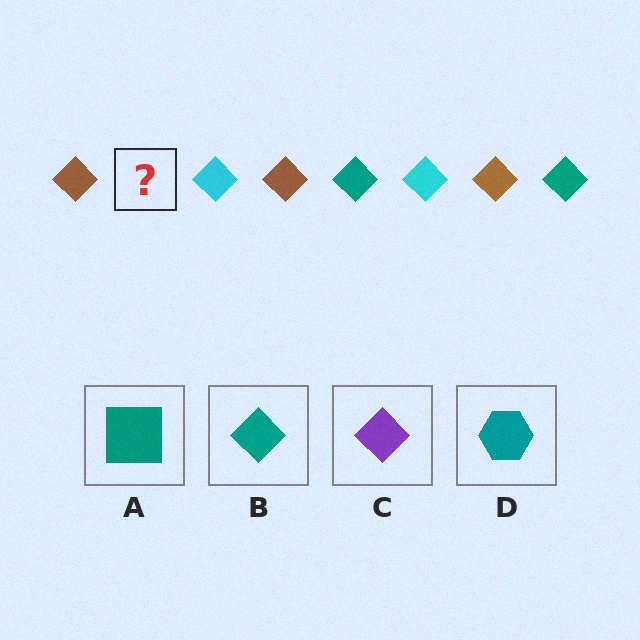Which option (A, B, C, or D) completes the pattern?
B.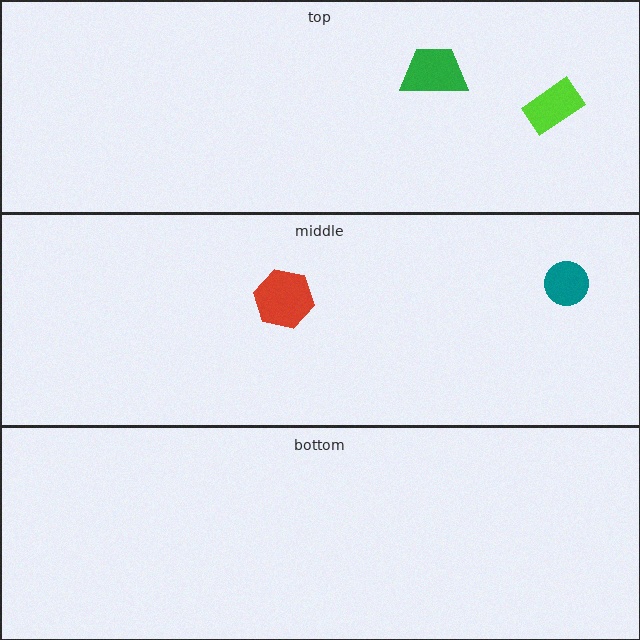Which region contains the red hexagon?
The middle region.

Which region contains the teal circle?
The middle region.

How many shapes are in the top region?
2.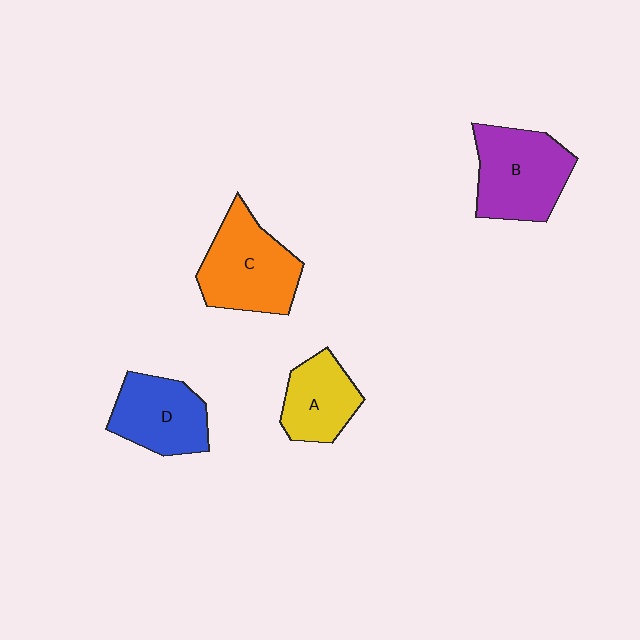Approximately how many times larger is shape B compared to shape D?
Approximately 1.2 times.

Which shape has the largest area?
Shape C (orange).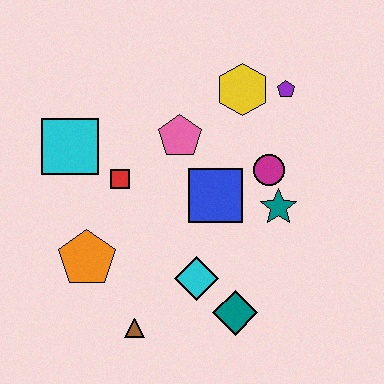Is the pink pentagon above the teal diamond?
Yes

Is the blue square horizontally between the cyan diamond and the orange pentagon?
No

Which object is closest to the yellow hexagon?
The purple pentagon is closest to the yellow hexagon.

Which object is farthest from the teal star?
The cyan square is farthest from the teal star.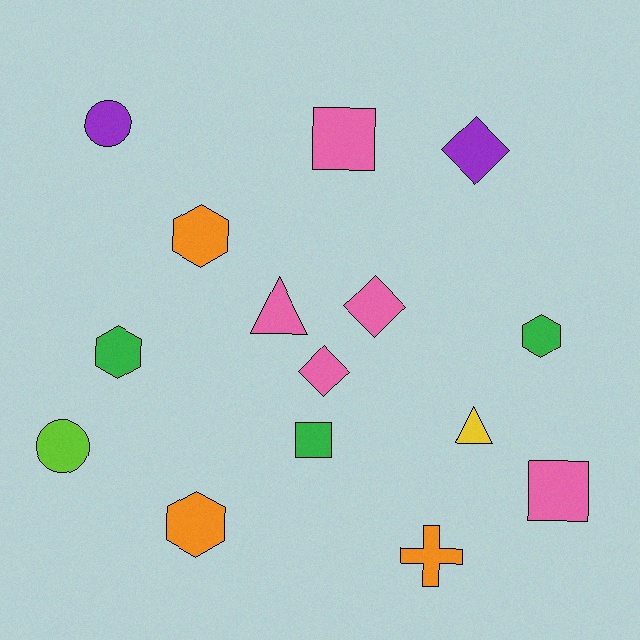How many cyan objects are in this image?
There are no cyan objects.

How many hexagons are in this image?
There are 4 hexagons.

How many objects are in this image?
There are 15 objects.